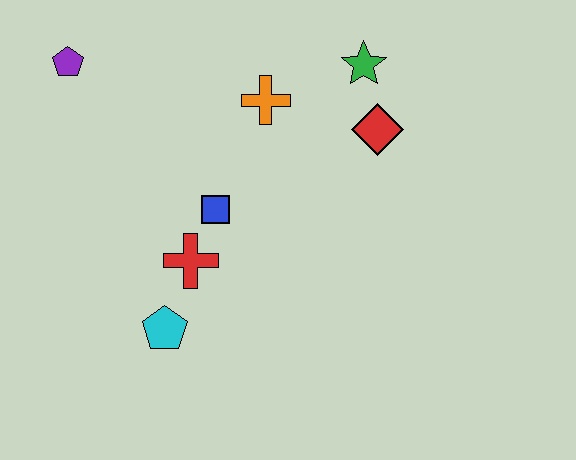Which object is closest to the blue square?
The red cross is closest to the blue square.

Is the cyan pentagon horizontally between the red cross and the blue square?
No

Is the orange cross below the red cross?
No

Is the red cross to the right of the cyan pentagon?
Yes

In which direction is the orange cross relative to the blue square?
The orange cross is above the blue square.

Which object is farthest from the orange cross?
The cyan pentagon is farthest from the orange cross.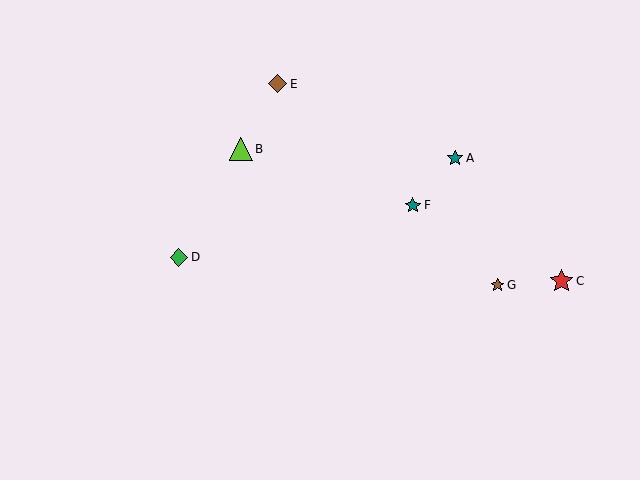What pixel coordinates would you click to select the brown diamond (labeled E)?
Click at (278, 84) to select the brown diamond E.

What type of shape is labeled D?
Shape D is a green diamond.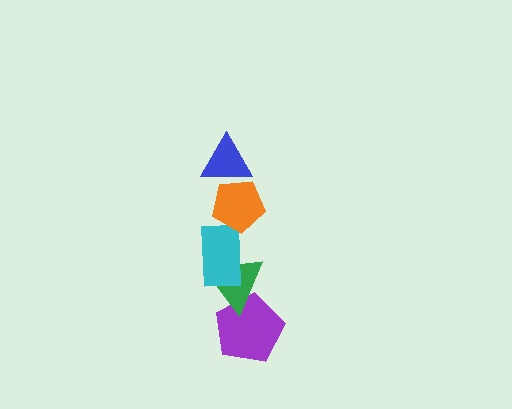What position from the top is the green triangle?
The green triangle is 4th from the top.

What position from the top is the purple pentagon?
The purple pentagon is 5th from the top.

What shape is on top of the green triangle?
The cyan rectangle is on top of the green triangle.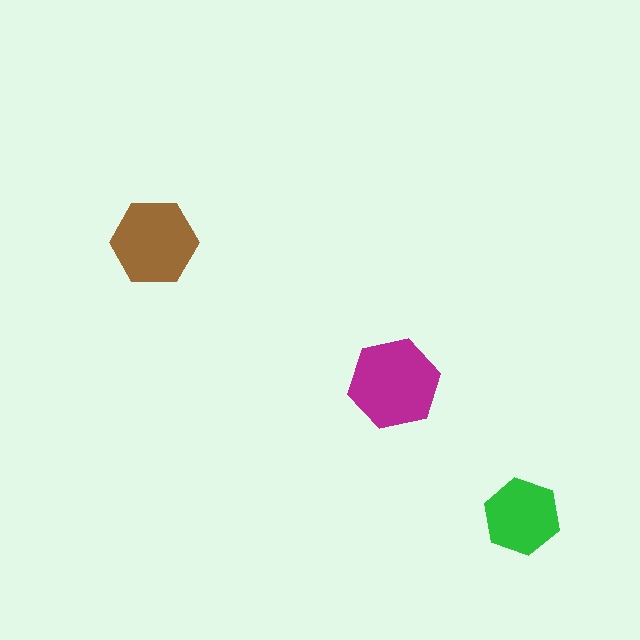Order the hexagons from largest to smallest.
the magenta one, the brown one, the green one.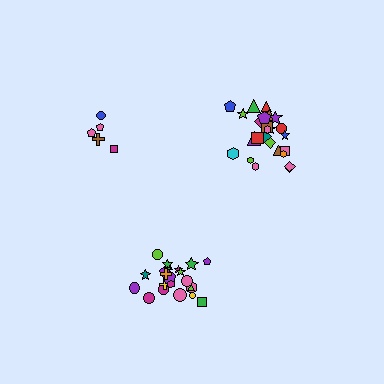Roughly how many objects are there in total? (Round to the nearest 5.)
Roughly 50 objects in total.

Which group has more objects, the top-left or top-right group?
The top-right group.